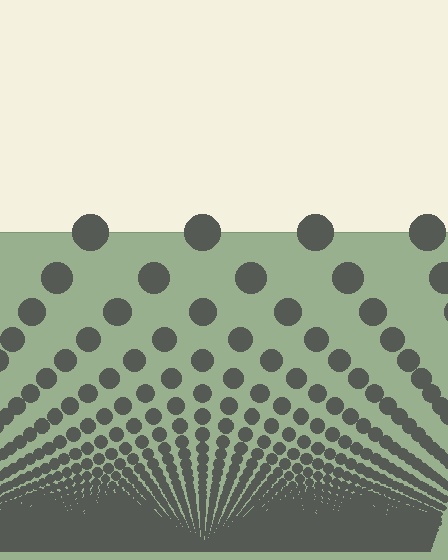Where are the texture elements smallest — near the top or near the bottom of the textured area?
Near the bottom.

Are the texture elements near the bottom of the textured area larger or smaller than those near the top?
Smaller. The gradient is inverted — elements near the bottom are smaller and denser.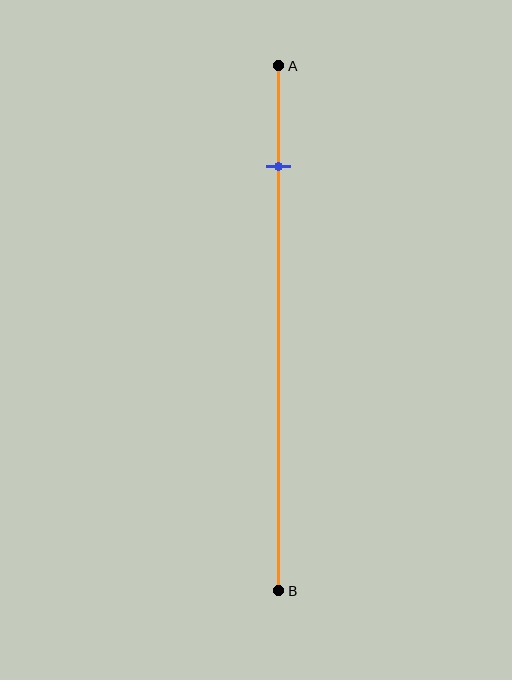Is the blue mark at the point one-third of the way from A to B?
No, the mark is at about 20% from A, not at the 33% one-third point.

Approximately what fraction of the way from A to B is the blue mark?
The blue mark is approximately 20% of the way from A to B.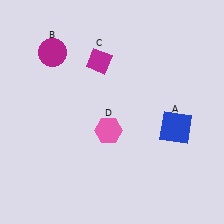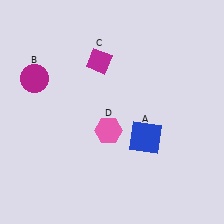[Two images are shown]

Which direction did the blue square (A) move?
The blue square (A) moved left.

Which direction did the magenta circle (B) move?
The magenta circle (B) moved down.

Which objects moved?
The objects that moved are: the blue square (A), the magenta circle (B).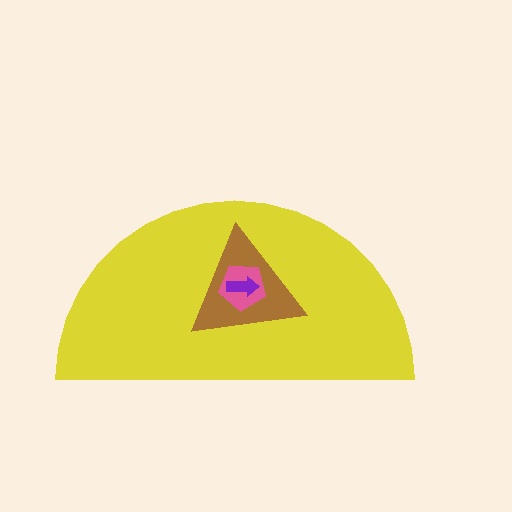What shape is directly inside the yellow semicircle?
The brown triangle.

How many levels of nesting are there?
4.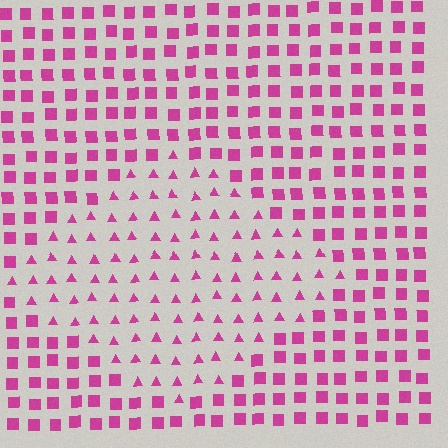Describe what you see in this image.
The image is filled with small magenta elements arranged in a uniform grid. A diamond-shaped region contains triangles, while the surrounding area contains squares. The boundary is defined purely by the change in element shape.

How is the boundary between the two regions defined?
The boundary is defined by a change in element shape: triangles inside vs. squares outside. All elements share the same color and spacing.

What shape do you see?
I see a diamond.